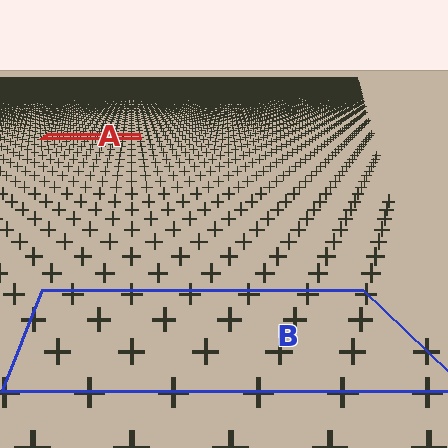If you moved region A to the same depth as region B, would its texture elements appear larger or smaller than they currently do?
They would appear larger. At a closer depth, the same texture elements are projected at a bigger on-screen size.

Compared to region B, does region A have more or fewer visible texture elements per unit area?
Region A has more texture elements per unit area — they are packed more densely because it is farther away.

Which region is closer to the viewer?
Region B is closer. The texture elements there are larger and more spread out.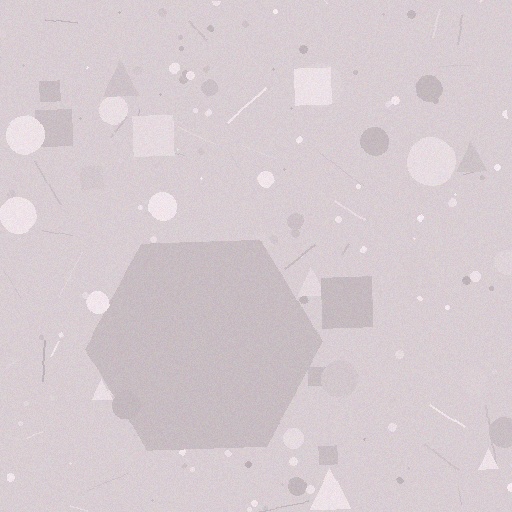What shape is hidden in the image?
A hexagon is hidden in the image.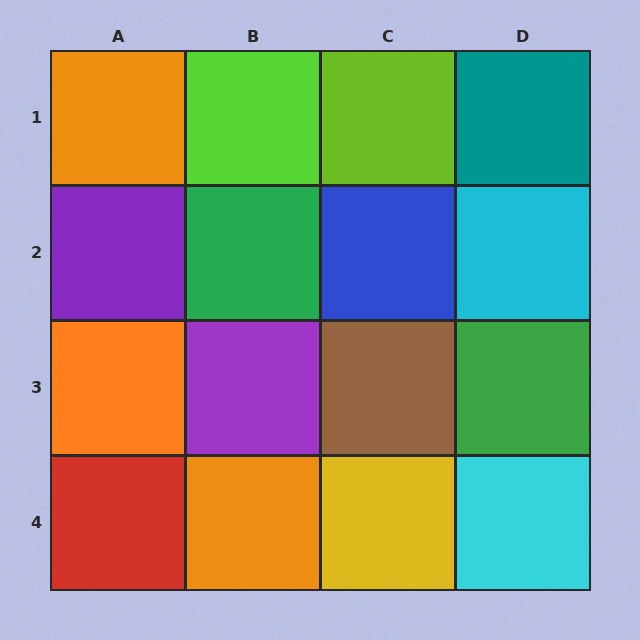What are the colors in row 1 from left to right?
Orange, lime, lime, teal.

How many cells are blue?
1 cell is blue.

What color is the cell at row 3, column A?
Orange.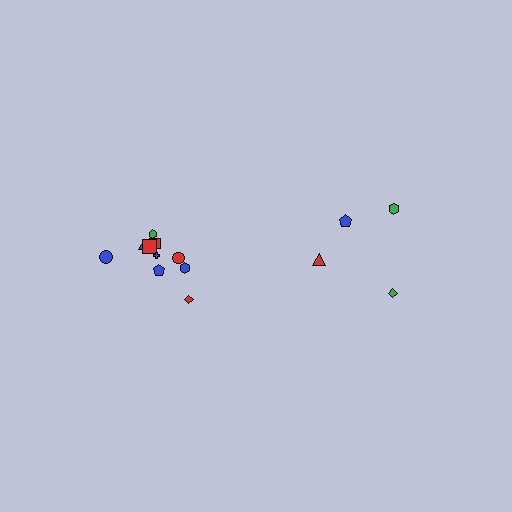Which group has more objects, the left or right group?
The left group.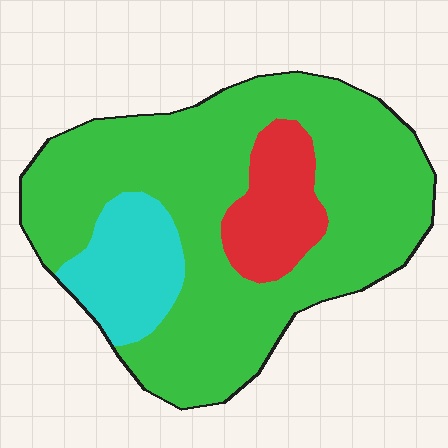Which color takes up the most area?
Green, at roughly 75%.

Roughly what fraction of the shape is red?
Red covers roughly 15% of the shape.